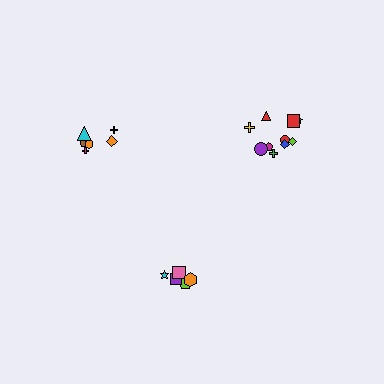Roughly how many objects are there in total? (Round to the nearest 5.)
Roughly 20 objects in total.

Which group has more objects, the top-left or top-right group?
The top-right group.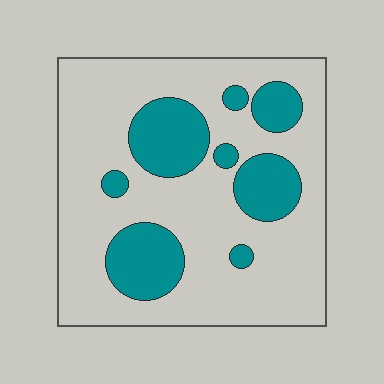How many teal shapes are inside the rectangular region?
8.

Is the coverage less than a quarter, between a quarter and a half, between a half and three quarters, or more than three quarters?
Less than a quarter.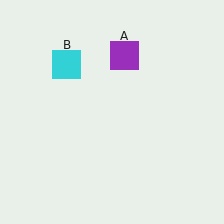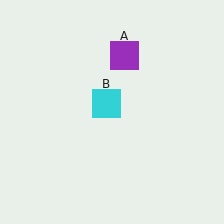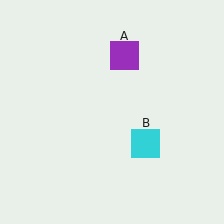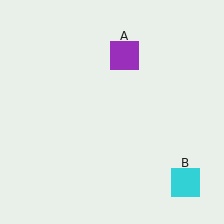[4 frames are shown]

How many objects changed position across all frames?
1 object changed position: cyan square (object B).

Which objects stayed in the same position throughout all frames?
Purple square (object A) remained stationary.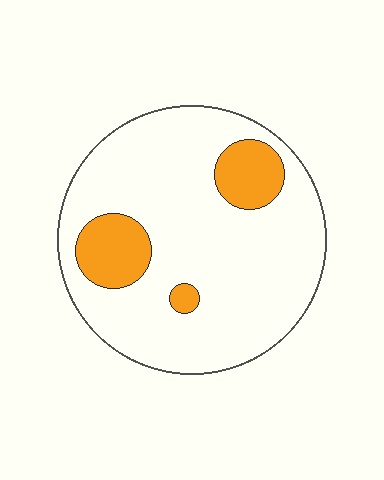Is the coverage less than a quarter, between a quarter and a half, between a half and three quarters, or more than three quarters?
Less than a quarter.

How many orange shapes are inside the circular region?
3.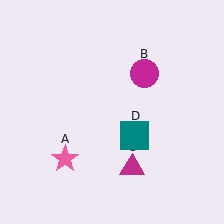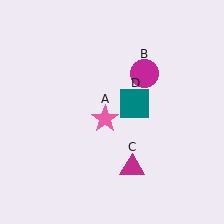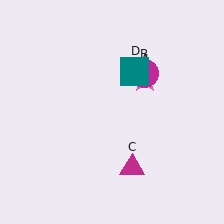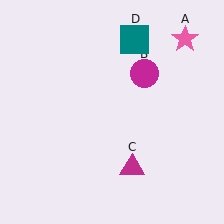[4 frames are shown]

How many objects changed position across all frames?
2 objects changed position: pink star (object A), teal square (object D).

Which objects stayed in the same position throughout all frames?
Magenta circle (object B) and magenta triangle (object C) remained stationary.